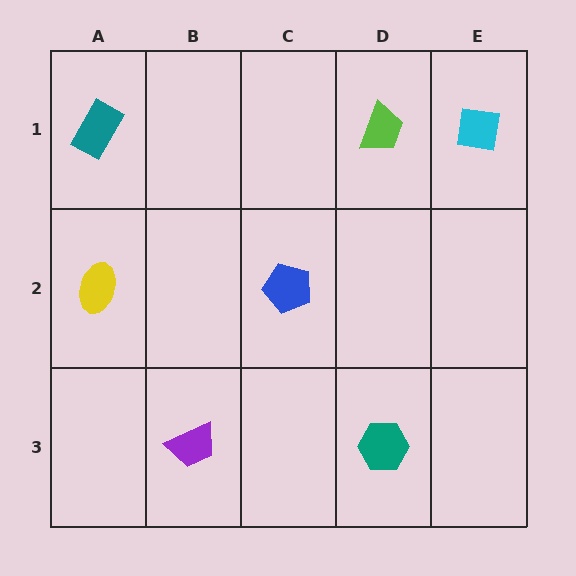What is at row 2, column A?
A yellow ellipse.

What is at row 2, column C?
A blue pentagon.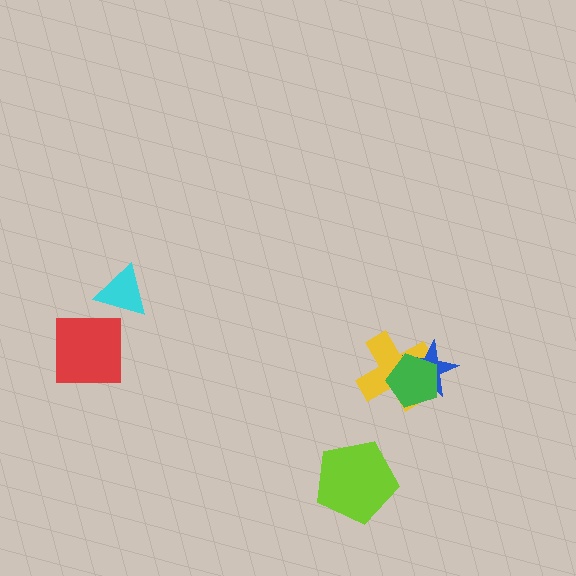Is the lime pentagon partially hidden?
No, no other shape covers it.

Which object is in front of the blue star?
The green pentagon is in front of the blue star.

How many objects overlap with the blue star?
2 objects overlap with the blue star.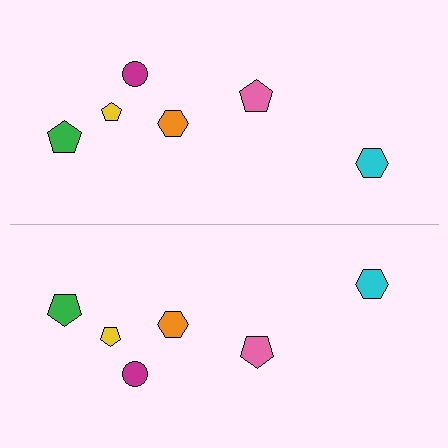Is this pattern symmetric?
Yes, this pattern has bilateral (reflection) symmetry.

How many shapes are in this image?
There are 12 shapes in this image.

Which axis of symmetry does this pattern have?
The pattern has a horizontal axis of symmetry running through the center of the image.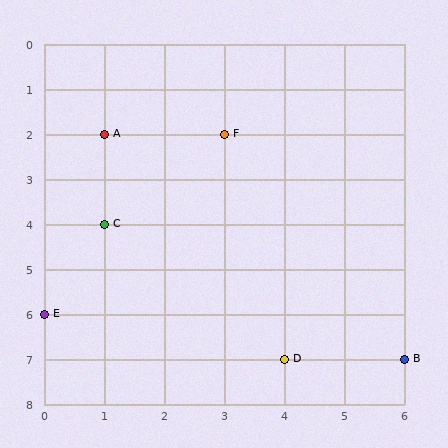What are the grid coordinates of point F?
Point F is at grid coordinates (3, 2).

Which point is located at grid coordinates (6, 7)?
Point B is at (6, 7).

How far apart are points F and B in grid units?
Points F and B are 3 columns and 5 rows apart (about 5.8 grid units diagonally).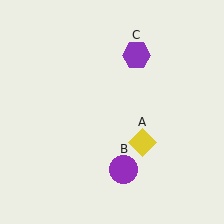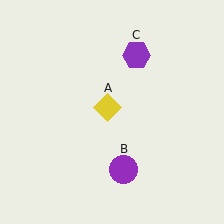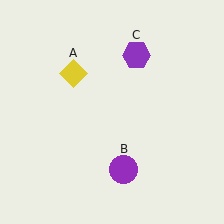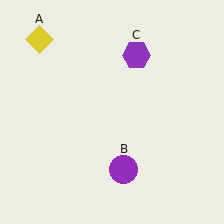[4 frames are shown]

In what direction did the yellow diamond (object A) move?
The yellow diamond (object A) moved up and to the left.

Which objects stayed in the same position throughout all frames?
Purple circle (object B) and purple hexagon (object C) remained stationary.